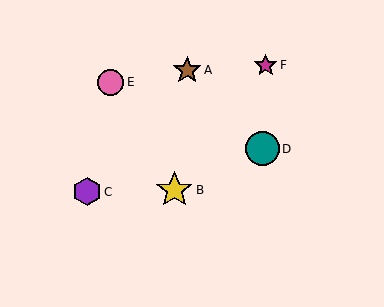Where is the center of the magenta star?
The center of the magenta star is at (266, 65).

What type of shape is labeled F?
Shape F is a magenta star.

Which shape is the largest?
The yellow star (labeled B) is the largest.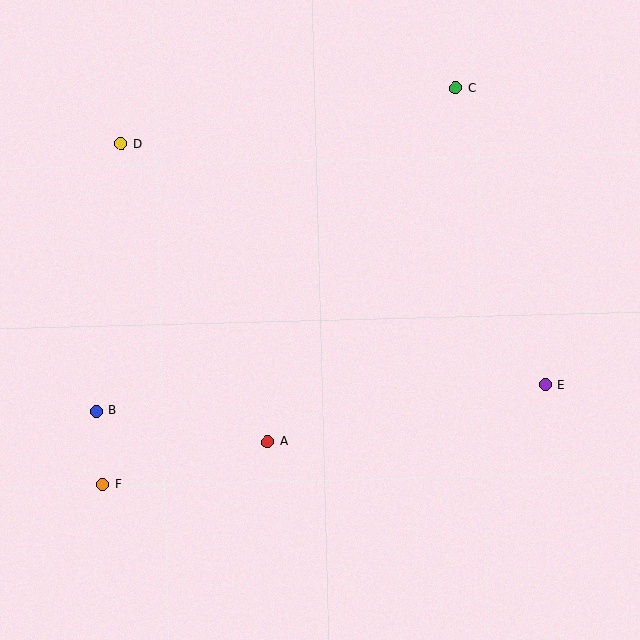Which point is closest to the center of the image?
Point A at (268, 441) is closest to the center.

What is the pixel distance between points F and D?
The distance between F and D is 341 pixels.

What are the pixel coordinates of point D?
Point D is at (121, 144).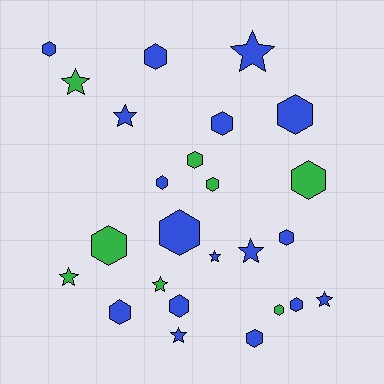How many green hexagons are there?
There are 5 green hexagons.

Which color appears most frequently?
Blue, with 17 objects.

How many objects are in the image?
There are 25 objects.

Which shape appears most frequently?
Hexagon, with 16 objects.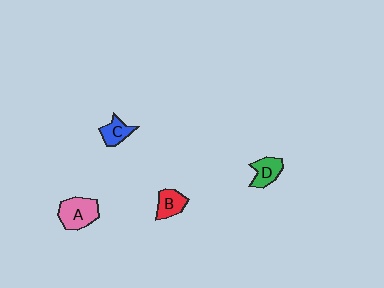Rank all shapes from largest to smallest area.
From largest to smallest: A (pink), D (green), B (red), C (blue).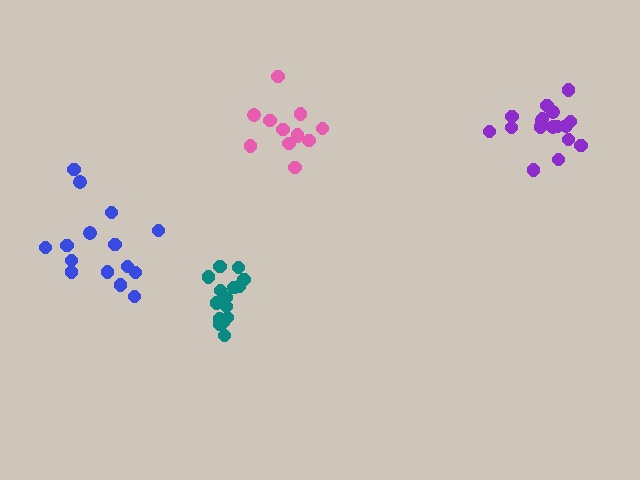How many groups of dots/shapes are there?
There are 4 groups.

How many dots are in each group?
Group 1: 15 dots, Group 2: 15 dots, Group 3: 12 dots, Group 4: 17 dots (59 total).